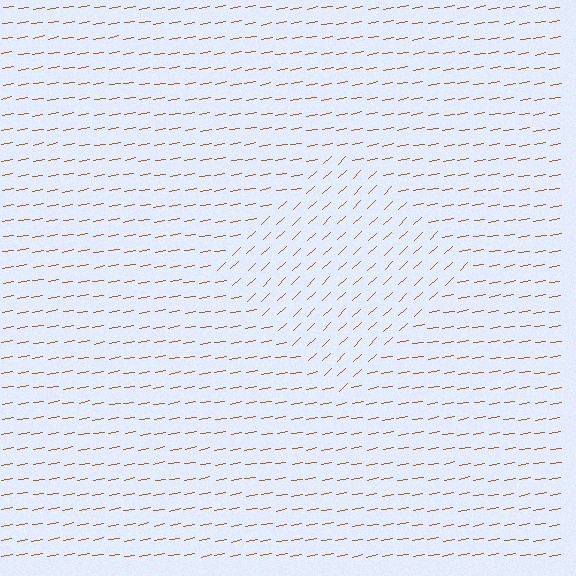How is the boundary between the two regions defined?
The boundary is defined purely by a change in line orientation (approximately 33 degrees difference). All lines are the same color and thickness.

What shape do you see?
I see a diamond.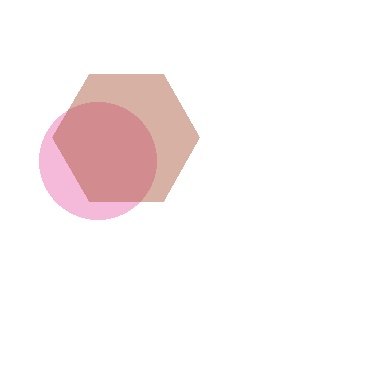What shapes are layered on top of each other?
The layered shapes are: a pink circle, a brown hexagon.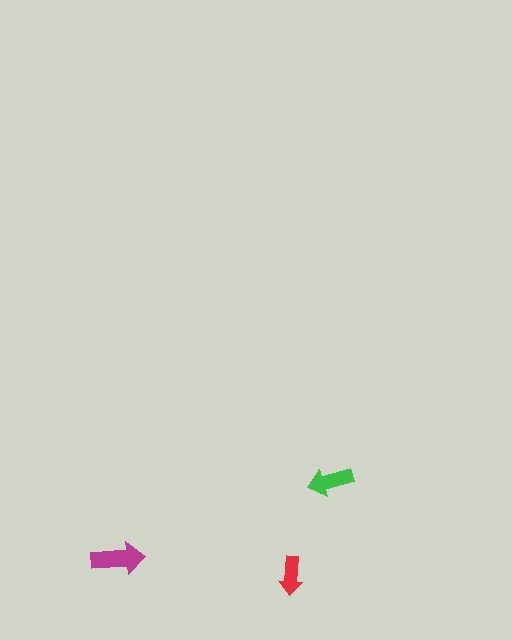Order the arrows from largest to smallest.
the magenta one, the green one, the red one.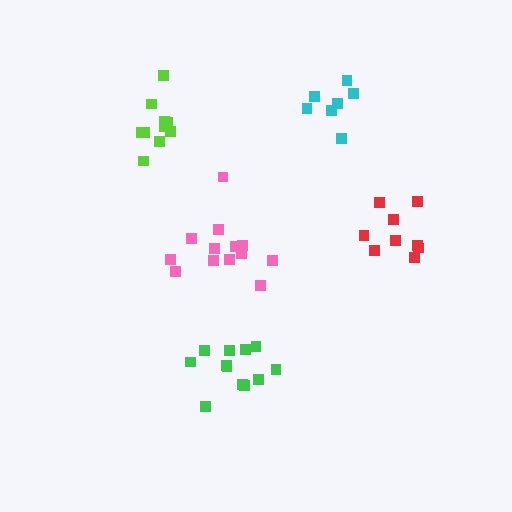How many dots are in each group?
Group 1: 11 dots, Group 2: 9 dots, Group 3: 12 dots, Group 4: 7 dots, Group 5: 13 dots (52 total).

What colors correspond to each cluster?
The clusters are colored: lime, red, green, cyan, pink.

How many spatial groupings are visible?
There are 5 spatial groupings.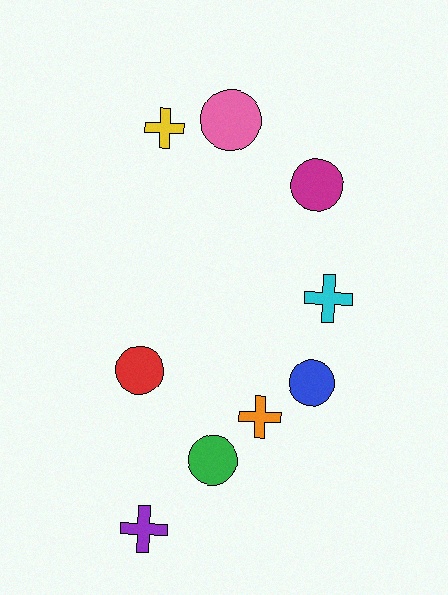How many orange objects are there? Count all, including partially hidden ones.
There is 1 orange object.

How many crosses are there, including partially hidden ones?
There are 4 crosses.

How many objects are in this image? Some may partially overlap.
There are 9 objects.